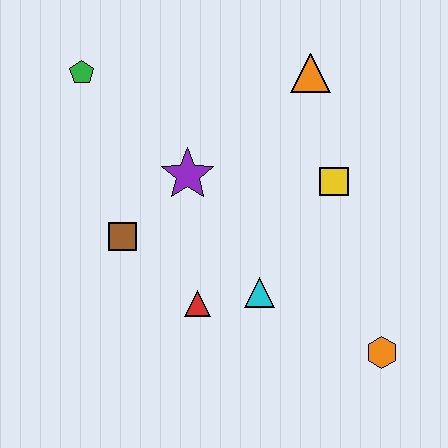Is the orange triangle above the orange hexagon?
Yes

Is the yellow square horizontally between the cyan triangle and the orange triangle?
No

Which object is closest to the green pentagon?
The purple star is closest to the green pentagon.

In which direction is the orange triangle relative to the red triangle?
The orange triangle is above the red triangle.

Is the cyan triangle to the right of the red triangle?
Yes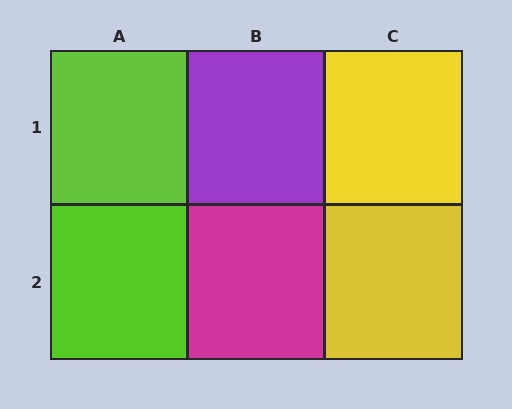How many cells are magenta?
1 cell is magenta.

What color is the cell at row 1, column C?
Yellow.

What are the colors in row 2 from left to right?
Lime, magenta, yellow.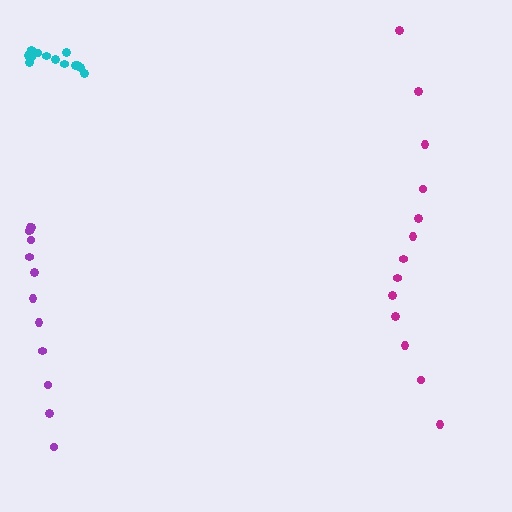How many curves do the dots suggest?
There are 3 distinct paths.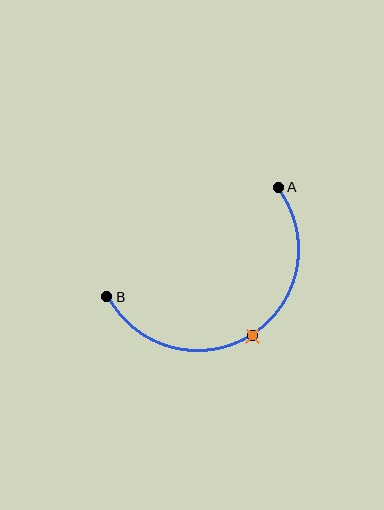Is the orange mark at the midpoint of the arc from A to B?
Yes. The orange mark lies on the arc at equal arc-length from both A and B — it is the arc midpoint.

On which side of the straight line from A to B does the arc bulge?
The arc bulges below the straight line connecting A and B.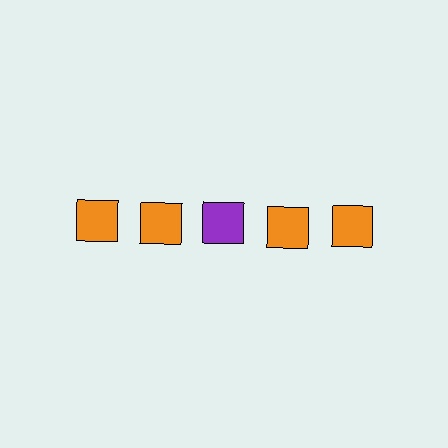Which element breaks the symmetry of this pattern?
The purple square in the top row, center column breaks the symmetry. All other shapes are orange squares.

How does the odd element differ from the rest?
It has a different color: purple instead of orange.